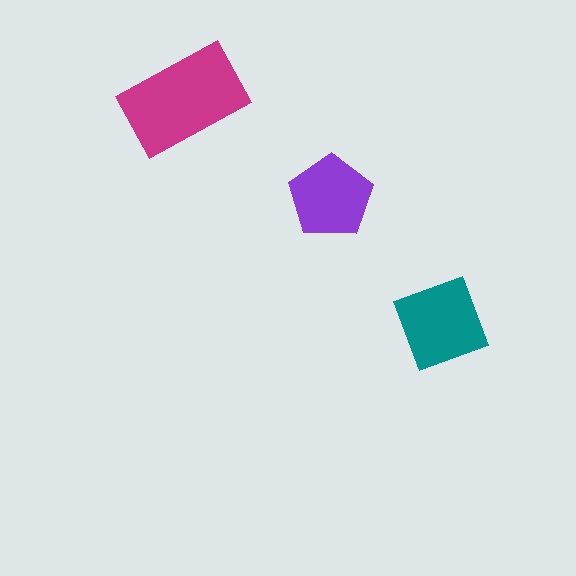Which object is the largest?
The magenta rectangle.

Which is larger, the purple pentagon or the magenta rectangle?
The magenta rectangle.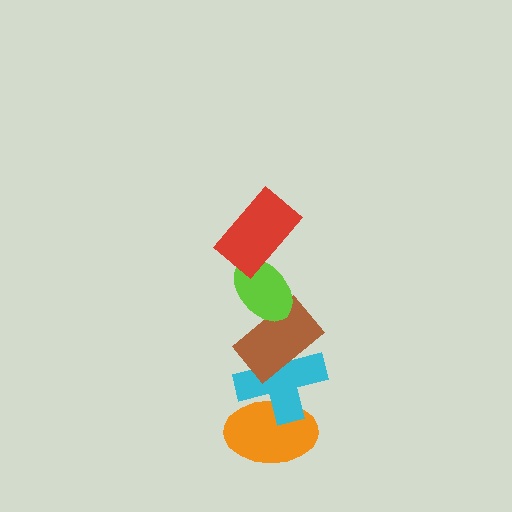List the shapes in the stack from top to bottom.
From top to bottom: the red rectangle, the lime ellipse, the brown rectangle, the cyan cross, the orange ellipse.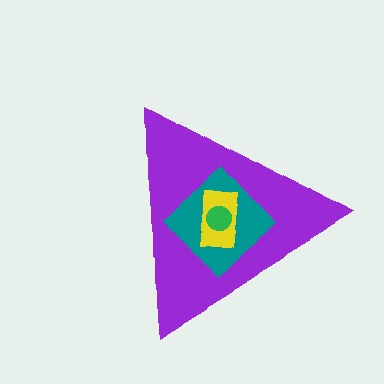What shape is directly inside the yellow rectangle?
The green circle.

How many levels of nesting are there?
4.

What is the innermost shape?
The green circle.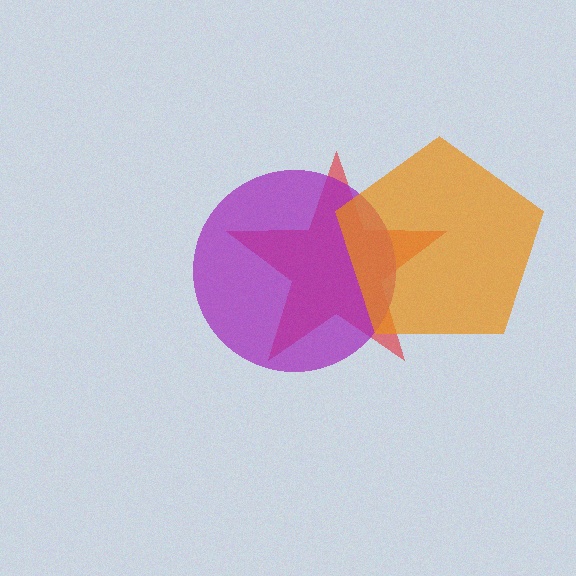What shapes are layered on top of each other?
The layered shapes are: a red star, a purple circle, an orange pentagon.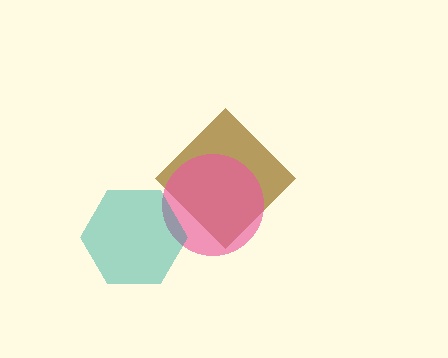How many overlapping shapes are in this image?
There are 3 overlapping shapes in the image.